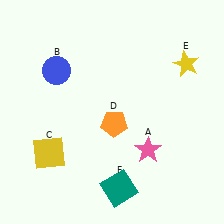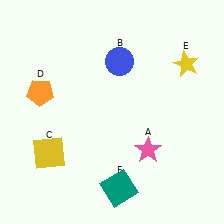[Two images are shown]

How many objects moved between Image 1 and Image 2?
2 objects moved between the two images.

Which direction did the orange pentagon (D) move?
The orange pentagon (D) moved left.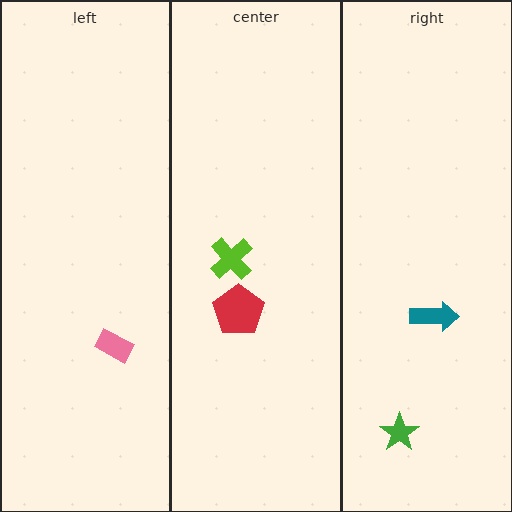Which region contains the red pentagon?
The center region.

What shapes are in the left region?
The pink rectangle.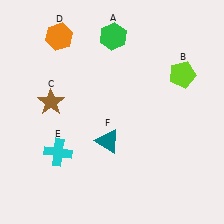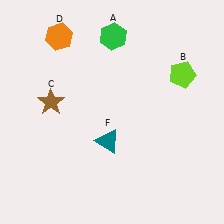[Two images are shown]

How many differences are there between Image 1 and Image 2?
There is 1 difference between the two images.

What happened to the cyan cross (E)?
The cyan cross (E) was removed in Image 2. It was in the bottom-left area of Image 1.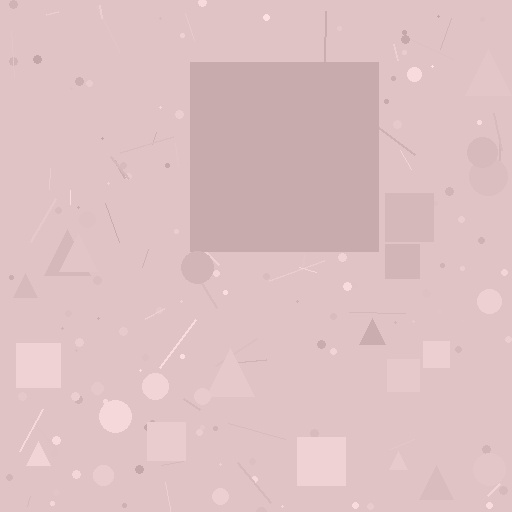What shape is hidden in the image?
A square is hidden in the image.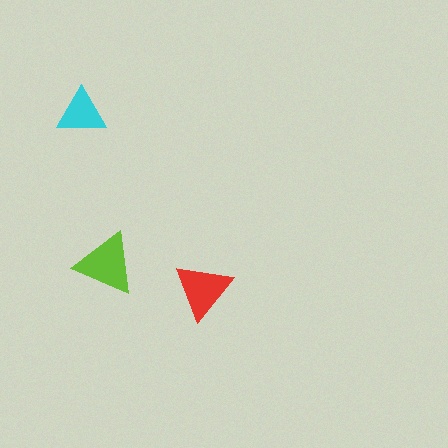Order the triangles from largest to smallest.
the lime one, the red one, the cyan one.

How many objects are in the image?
There are 3 objects in the image.